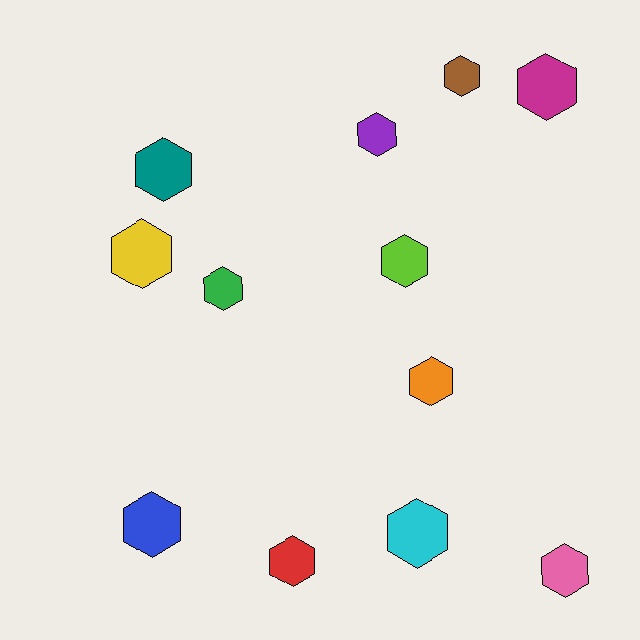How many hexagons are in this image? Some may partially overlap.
There are 12 hexagons.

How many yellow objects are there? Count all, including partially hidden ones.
There is 1 yellow object.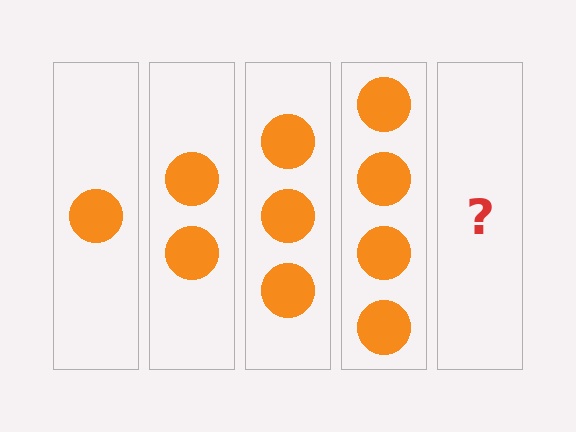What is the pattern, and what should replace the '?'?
The pattern is that each step adds one more circle. The '?' should be 5 circles.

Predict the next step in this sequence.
The next step is 5 circles.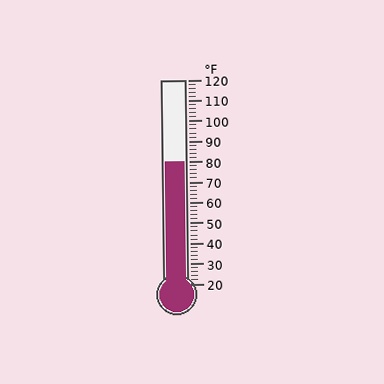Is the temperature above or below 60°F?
The temperature is above 60°F.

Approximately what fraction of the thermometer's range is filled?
The thermometer is filled to approximately 60% of its range.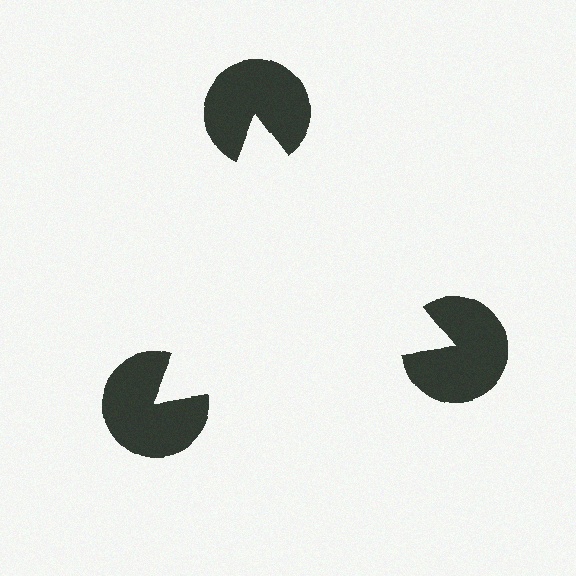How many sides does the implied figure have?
3 sides.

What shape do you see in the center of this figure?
An illusory triangle — its edges are inferred from the aligned wedge cuts in the pac-man discs, not physically drawn.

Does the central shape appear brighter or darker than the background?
It typically appears slightly brighter than the background, even though no actual brightness change is drawn.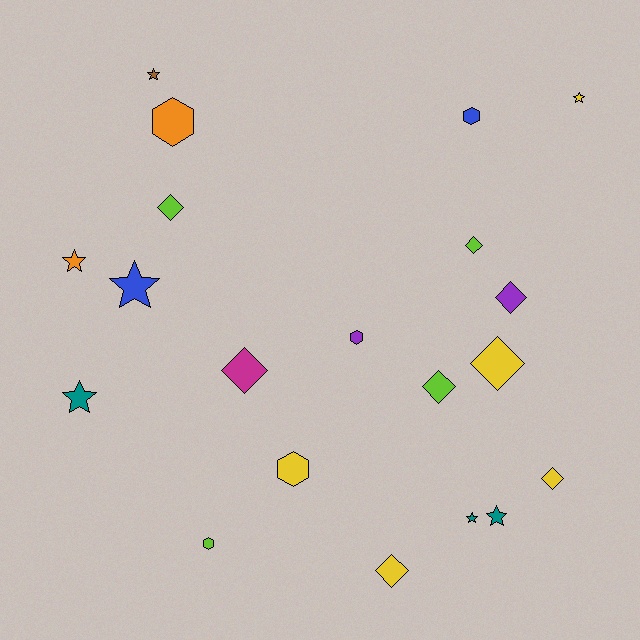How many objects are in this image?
There are 20 objects.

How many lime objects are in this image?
There are 4 lime objects.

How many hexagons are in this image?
There are 5 hexagons.